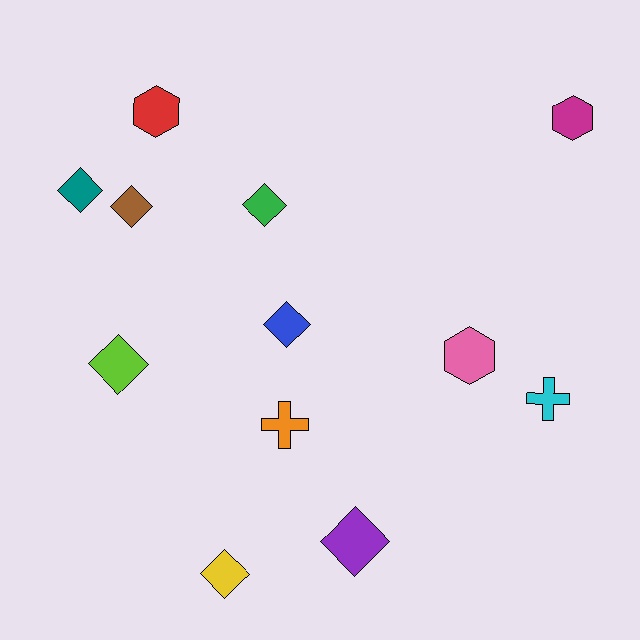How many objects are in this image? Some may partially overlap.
There are 12 objects.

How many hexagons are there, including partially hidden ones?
There are 3 hexagons.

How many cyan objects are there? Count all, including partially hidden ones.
There is 1 cyan object.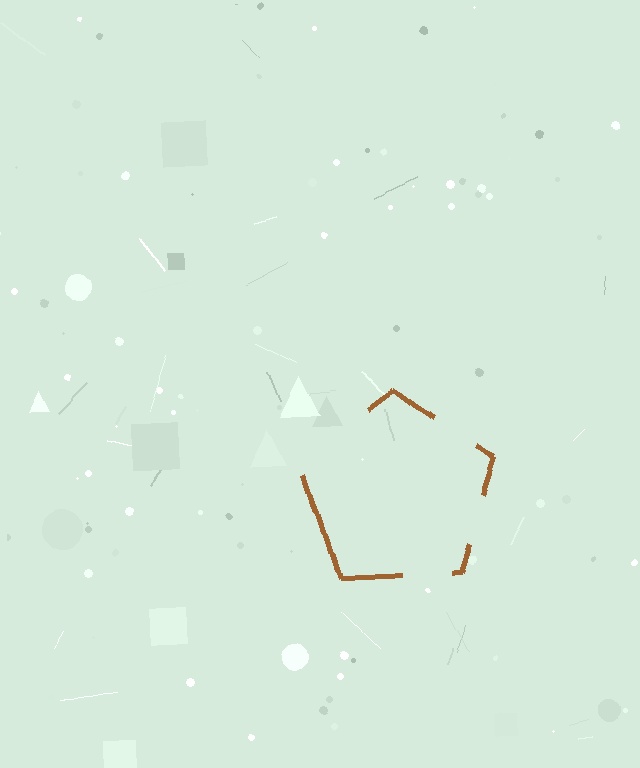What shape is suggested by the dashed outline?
The dashed outline suggests a pentagon.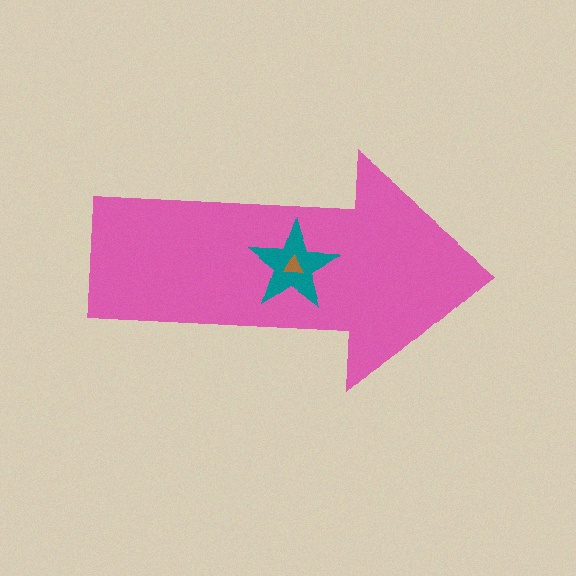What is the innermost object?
The brown triangle.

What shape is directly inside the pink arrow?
The teal star.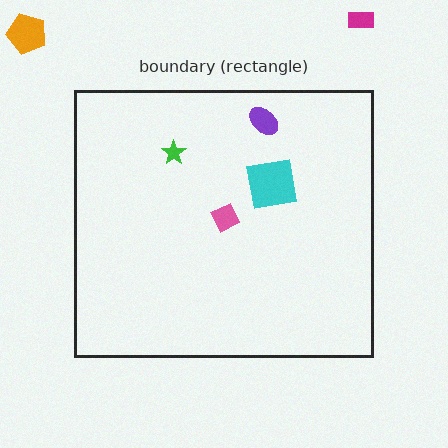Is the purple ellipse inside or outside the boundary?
Inside.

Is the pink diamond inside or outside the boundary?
Inside.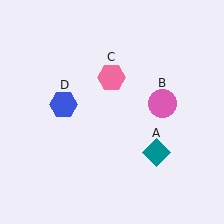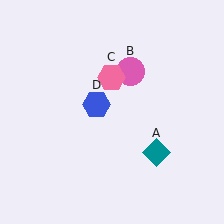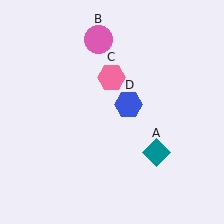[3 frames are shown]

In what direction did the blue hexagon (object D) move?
The blue hexagon (object D) moved right.